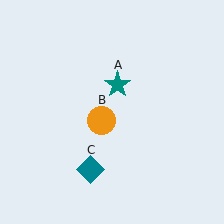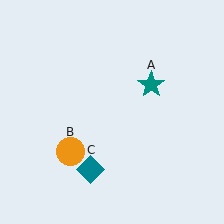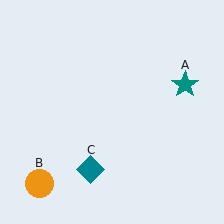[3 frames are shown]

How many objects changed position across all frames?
2 objects changed position: teal star (object A), orange circle (object B).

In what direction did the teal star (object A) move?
The teal star (object A) moved right.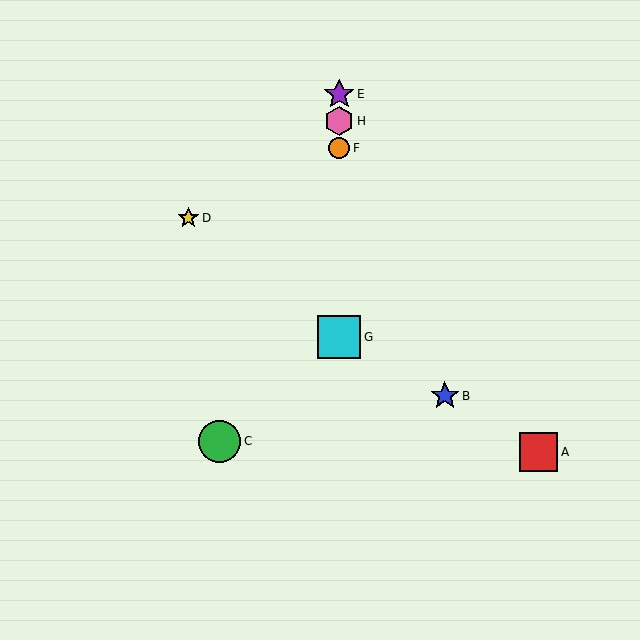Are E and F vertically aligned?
Yes, both are at x≈339.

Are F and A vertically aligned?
No, F is at x≈339 and A is at x≈539.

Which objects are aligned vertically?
Objects E, F, G, H are aligned vertically.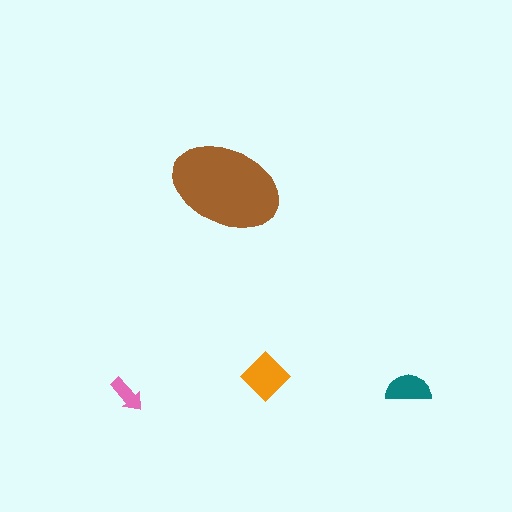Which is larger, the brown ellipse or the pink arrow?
The brown ellipse.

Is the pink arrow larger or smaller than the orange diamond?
Smaller.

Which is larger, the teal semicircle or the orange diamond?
The orange diamond.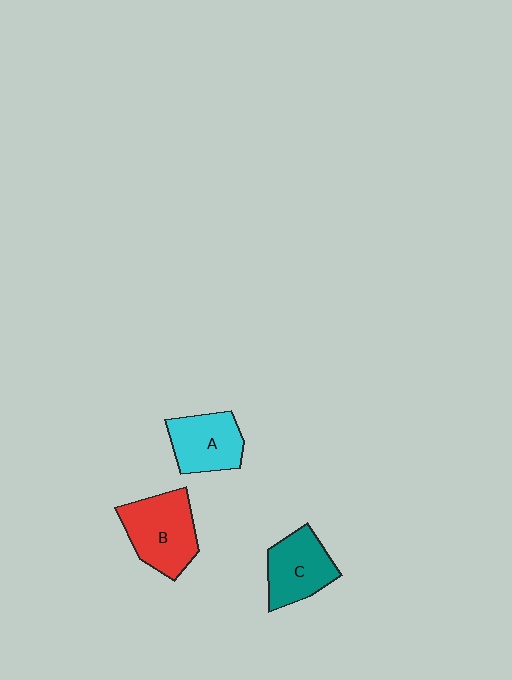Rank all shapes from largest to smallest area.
From largest to smallest: B (red), C (teal), A (cyan).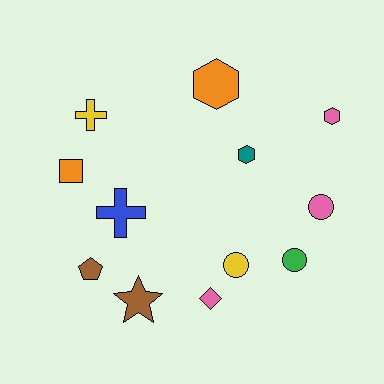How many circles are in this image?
There are 3 circles.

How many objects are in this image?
There are 12 objects.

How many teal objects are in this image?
There is 1 teal object.